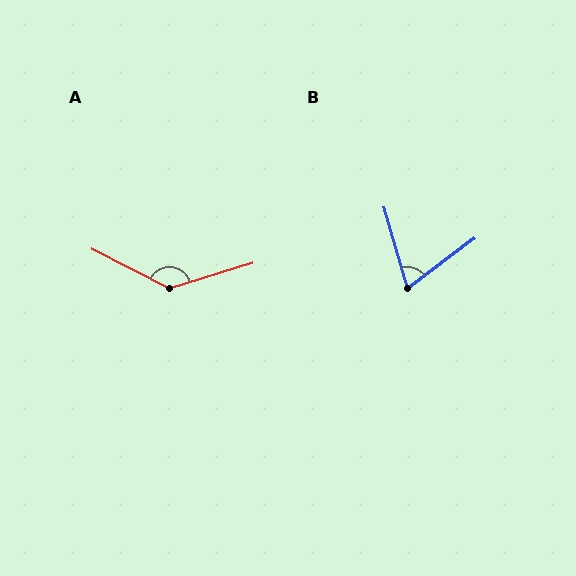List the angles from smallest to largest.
B (69°), A (136°).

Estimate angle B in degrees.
Approximately 69 degrees.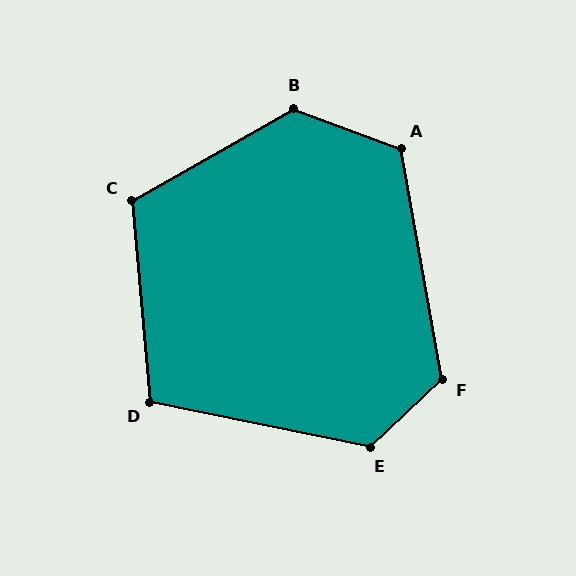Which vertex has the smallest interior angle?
D, at approximately 107 degrees.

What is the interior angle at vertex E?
Approximately 125 degrees (obtuse).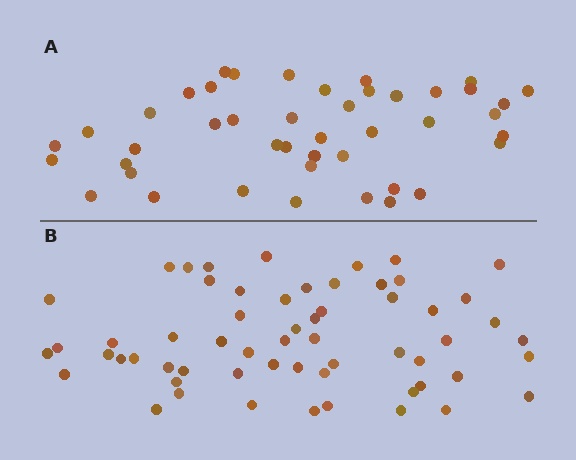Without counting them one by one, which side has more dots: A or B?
Region B (the bottom region) has more dots.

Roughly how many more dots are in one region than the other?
Region B has approximately 15 more dots than region A.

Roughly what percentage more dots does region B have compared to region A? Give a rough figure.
About 35% more.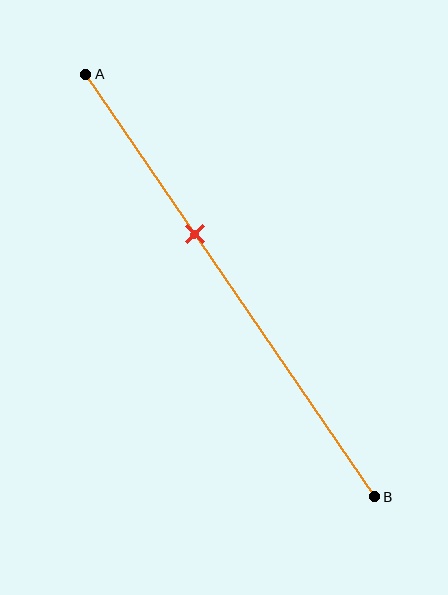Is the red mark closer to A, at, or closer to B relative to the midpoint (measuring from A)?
The red mark is closer to point A than the midpoint of segment AB.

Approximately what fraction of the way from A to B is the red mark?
The red mark is approximately 40% of the way from A to B.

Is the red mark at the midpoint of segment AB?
No, the mark is at about 40% from A, not at the 50% midpoint.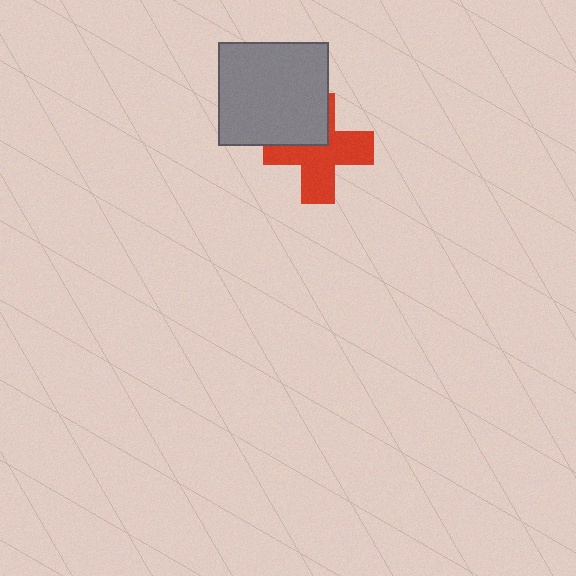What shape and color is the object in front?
The object in front is a gray rectangle.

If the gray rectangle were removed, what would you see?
You would see the complete red cross.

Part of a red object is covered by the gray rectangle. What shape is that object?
It is a cross.